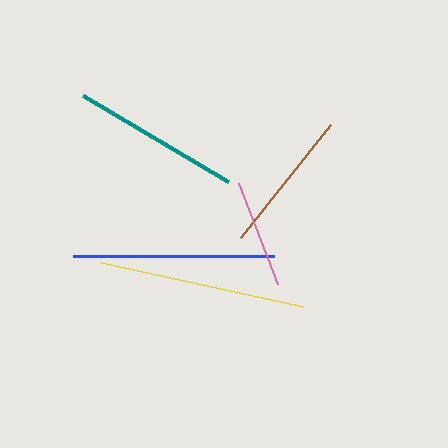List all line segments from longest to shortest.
From longest to shortest: yellow, blue, teal, brown, pink.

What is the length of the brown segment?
The brown segment is approximately 145 pixels long.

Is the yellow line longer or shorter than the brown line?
The yellow line is longer than the brown line.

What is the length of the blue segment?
The blue segment is approximately 201 pixels long.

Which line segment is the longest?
The yellow line is the longest at approximately 207 pixels.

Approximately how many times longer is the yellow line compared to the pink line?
The yellow line is approximately 1.9 times the length of the pink line.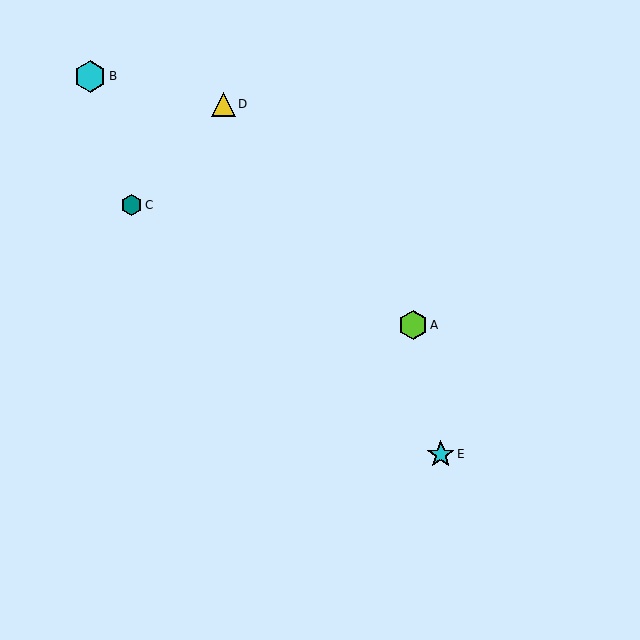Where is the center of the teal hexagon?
The center of the teal hexagon is at (131, 205).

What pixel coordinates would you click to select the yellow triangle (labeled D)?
Click at (223, 104) to select the yellow triangle D.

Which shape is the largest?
The cyan hexagon (labeled B) is the largest.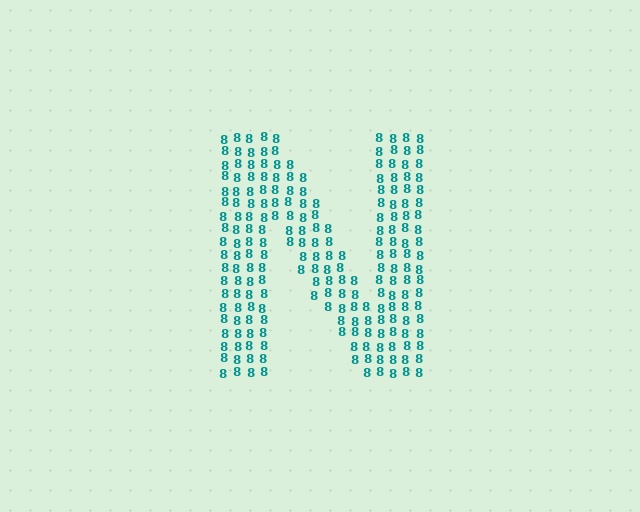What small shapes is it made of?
It is made of small digit 8's.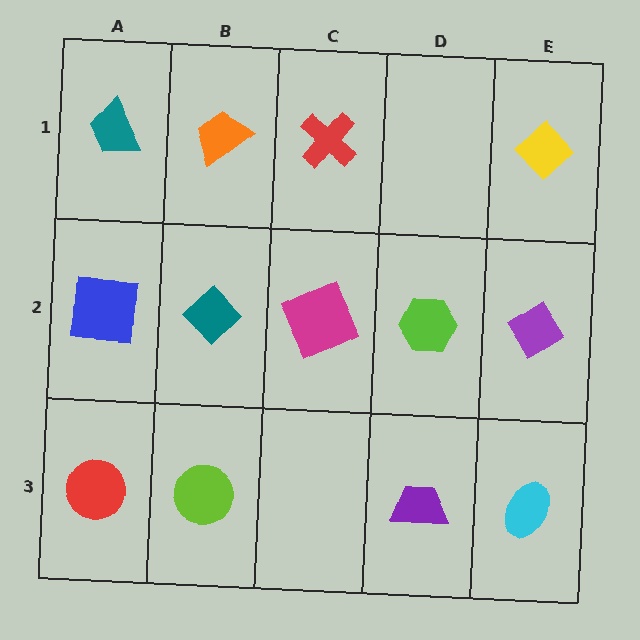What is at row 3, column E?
A cyan ellipse.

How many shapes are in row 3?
4 shapes.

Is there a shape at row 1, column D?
No, that cell is empty.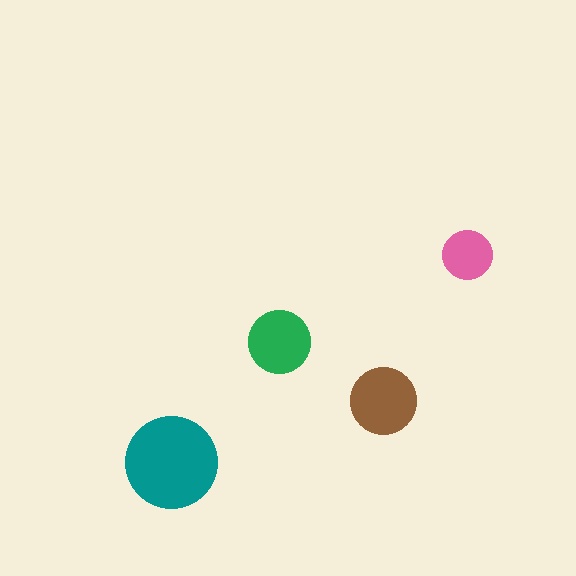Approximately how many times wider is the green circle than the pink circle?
About 1.5 times wider.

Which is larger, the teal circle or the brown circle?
The teal one.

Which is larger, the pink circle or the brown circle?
The brown one.